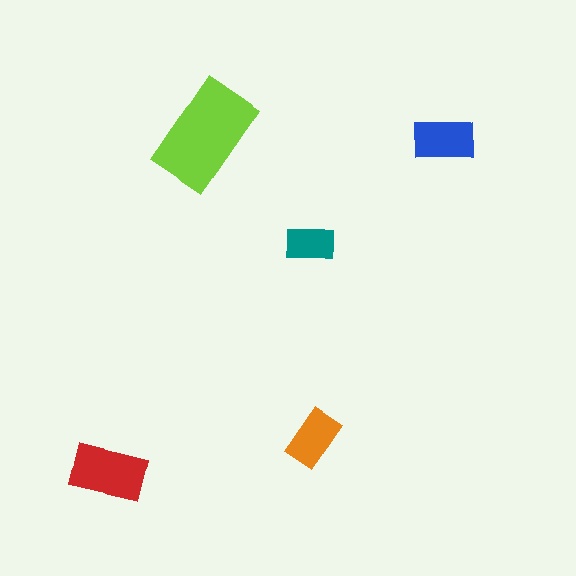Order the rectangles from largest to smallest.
the lime one, the red one, the blue one, the orange one, the teal one.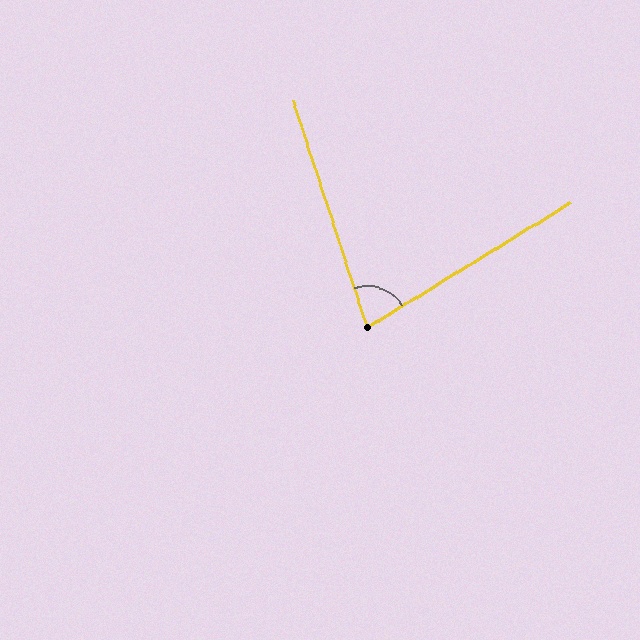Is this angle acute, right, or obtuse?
It is acute.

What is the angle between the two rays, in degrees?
Approximately 76 degrees.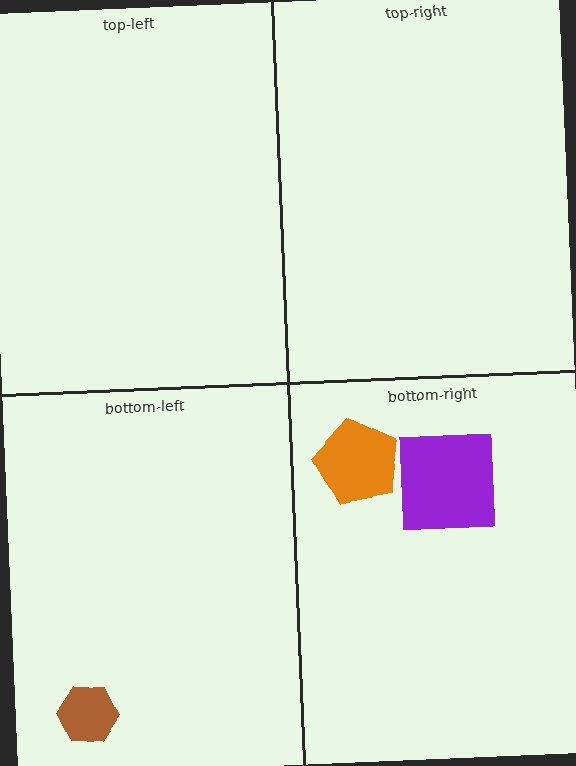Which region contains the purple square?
The bottom-right region.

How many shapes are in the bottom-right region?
2.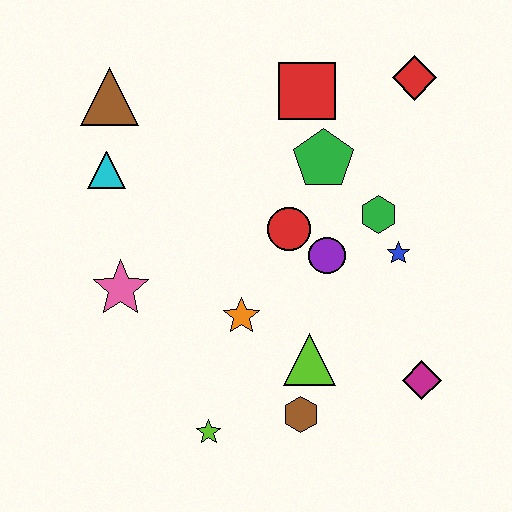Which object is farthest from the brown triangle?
The magenta diamond is farthest from the brown triangle.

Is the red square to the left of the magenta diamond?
Yes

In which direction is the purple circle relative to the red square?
The purple circle is below the red square.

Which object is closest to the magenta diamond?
The lime triangle is closest to the magenta diamond.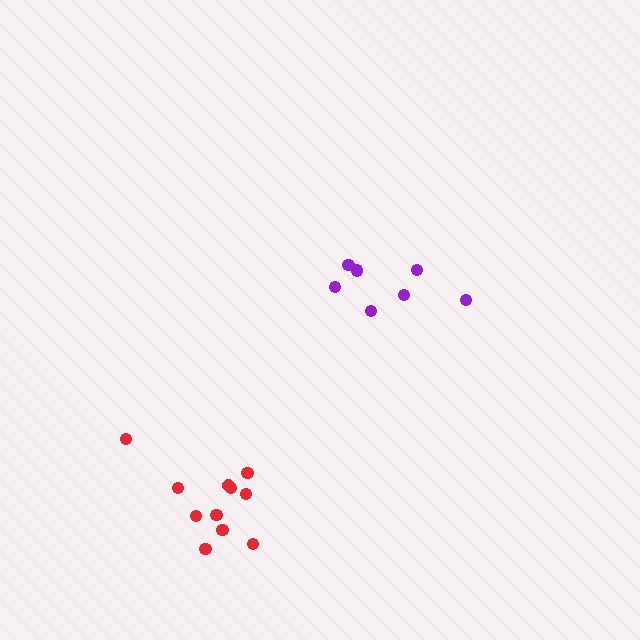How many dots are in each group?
Group 1: 12 dots, Group 2: 7 dots (19 total).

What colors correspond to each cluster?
The clusters are colored: red, purple.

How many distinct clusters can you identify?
There are 2 distinct clusters.